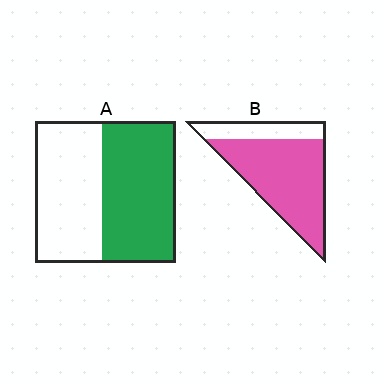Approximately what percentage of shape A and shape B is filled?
A is approximately 50% and B is approximately 75%.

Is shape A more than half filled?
Roughly half.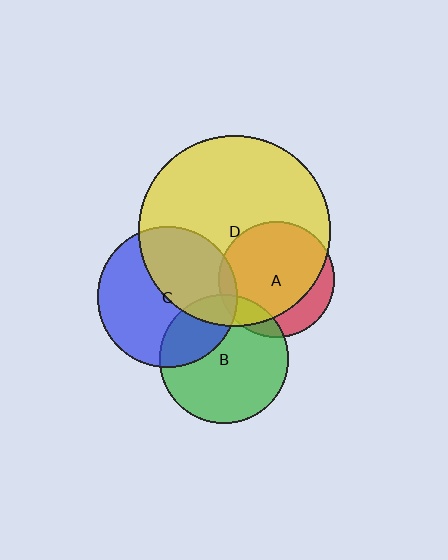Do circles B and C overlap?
Yes.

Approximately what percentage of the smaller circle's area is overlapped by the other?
Approximately 30%.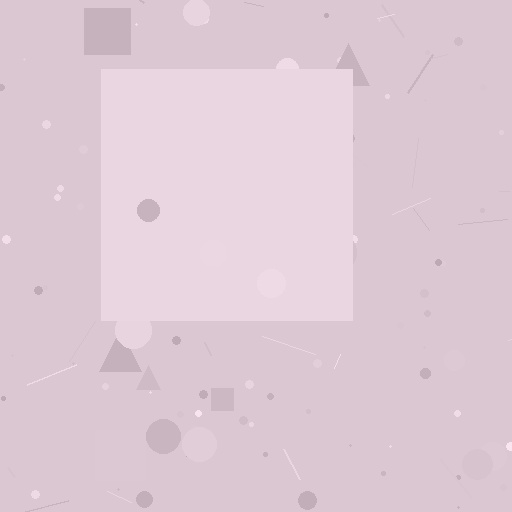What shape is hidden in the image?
A square is hidden in the image.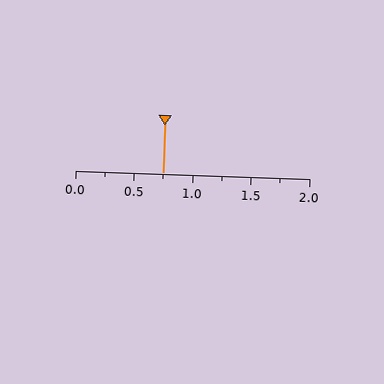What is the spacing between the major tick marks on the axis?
The major ticks are spaced 0.5 apart.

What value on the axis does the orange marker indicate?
The marker indicates approximately 0.75.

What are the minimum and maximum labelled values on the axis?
The axis runs from 0.0 to 2.0.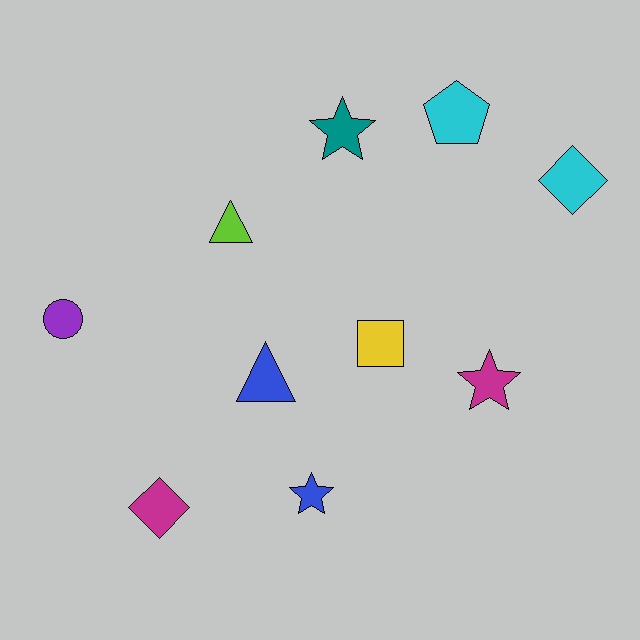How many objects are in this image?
There are 10 objects.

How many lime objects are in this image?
There is 1 lime object.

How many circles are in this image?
There is 1 circle.